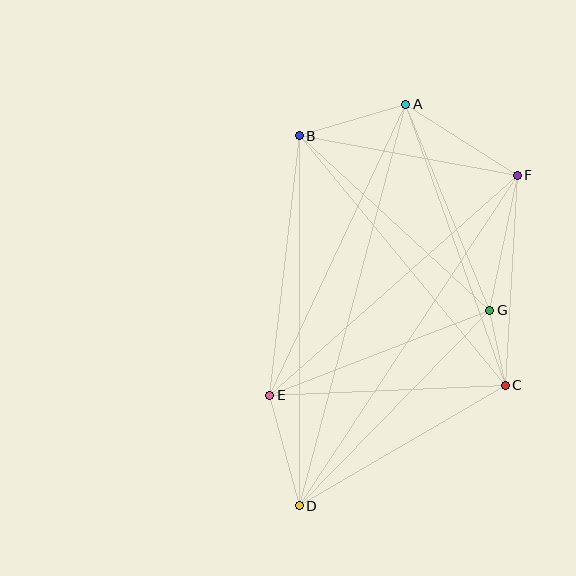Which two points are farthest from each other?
Points A and D are farthest from each other.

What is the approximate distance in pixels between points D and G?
The distance between D and G is approximately 273 pixels.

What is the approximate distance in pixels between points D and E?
The distance between D and E is approximately 115 pixels.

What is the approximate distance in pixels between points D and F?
The distance between D and F is approximately 396 pixels.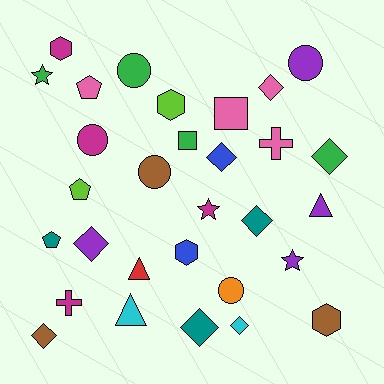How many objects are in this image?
There are 30 objects.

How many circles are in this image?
There are 5 circles.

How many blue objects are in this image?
There are 2 blue objects.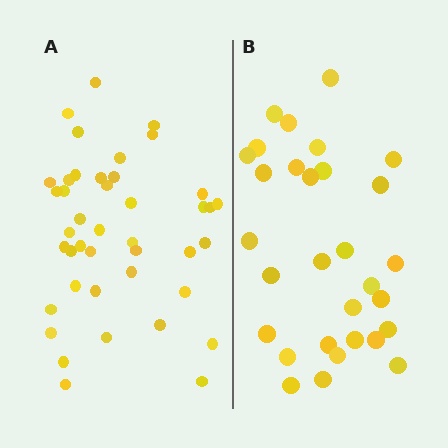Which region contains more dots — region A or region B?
Region A (the left region) has more dots.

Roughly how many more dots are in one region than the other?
Region A has roughly 12 or so more dots than region B.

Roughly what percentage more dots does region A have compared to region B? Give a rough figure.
About 40% more.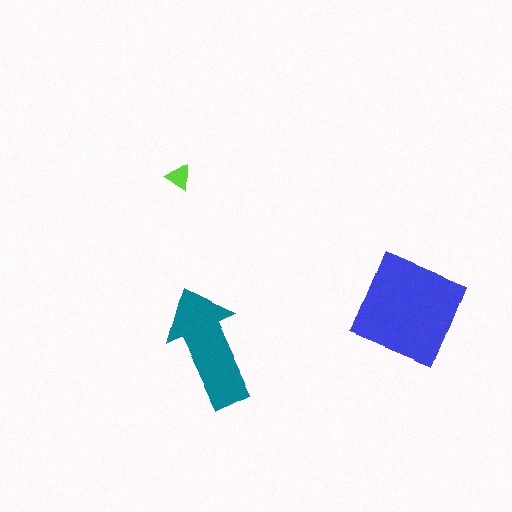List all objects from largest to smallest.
The blue diamond, the teal arrow, the lime triangle.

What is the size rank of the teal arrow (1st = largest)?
2nd.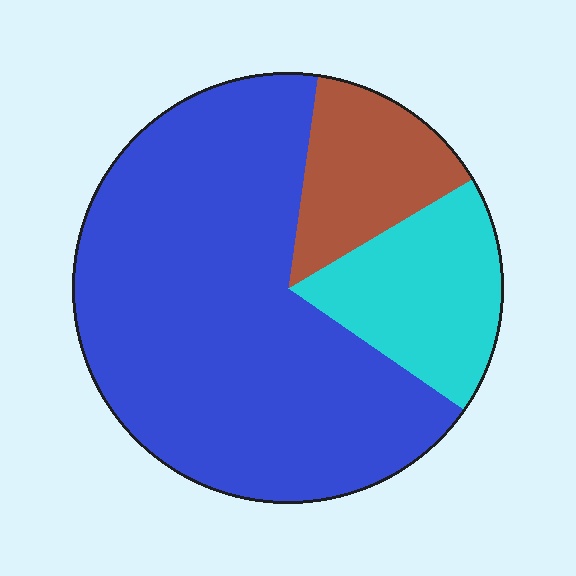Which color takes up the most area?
Blue, at roughly 70%.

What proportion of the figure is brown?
Brown takes up about one eighth (1/8) of the figure.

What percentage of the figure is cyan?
Cyan takes up between a sixth and a third of the figure.